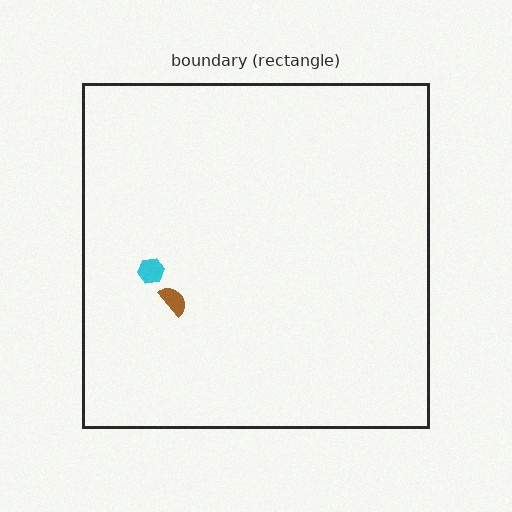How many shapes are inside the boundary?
2 inside, 0 outside.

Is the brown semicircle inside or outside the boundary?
Inside.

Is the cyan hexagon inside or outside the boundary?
Inside.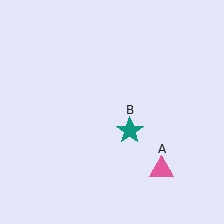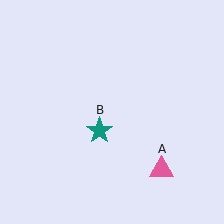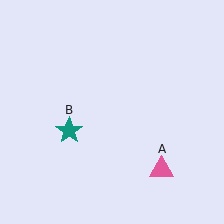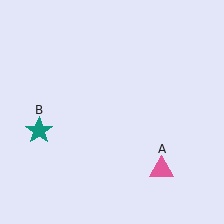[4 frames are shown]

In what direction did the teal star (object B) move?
The teal star (object B) moved left.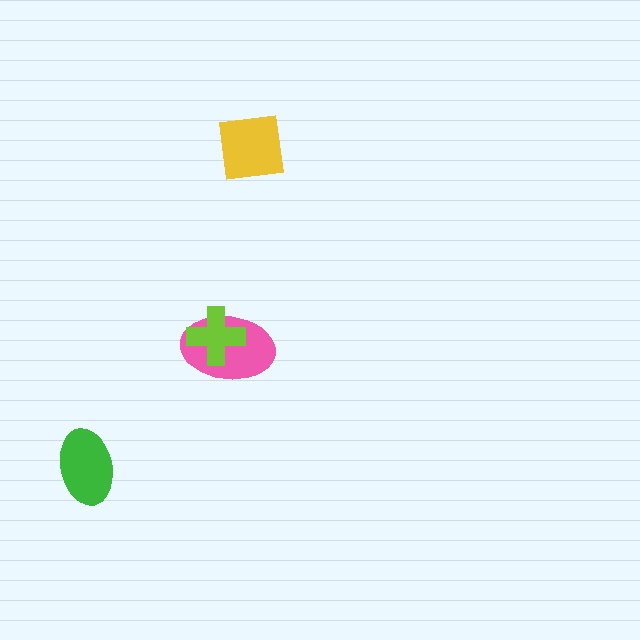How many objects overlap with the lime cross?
1 object overlaps with the lime cross.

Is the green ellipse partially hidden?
No, no other shape covers it.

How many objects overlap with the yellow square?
0 objects overlap with the yellow square.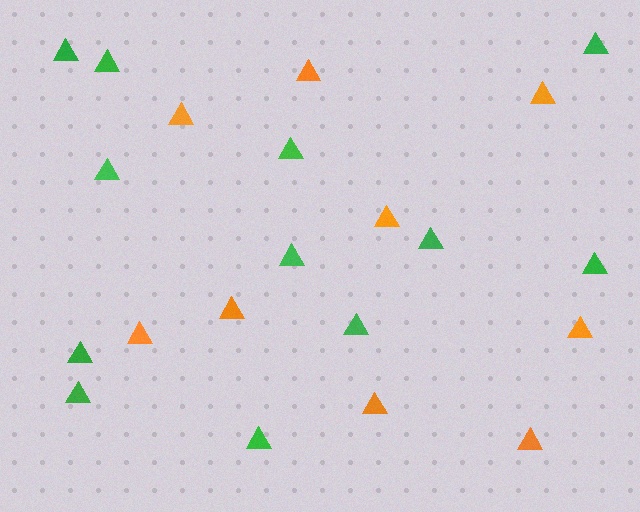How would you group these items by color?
There are 2 groups: one group of orange triangles (9) and one group of green triangles (12).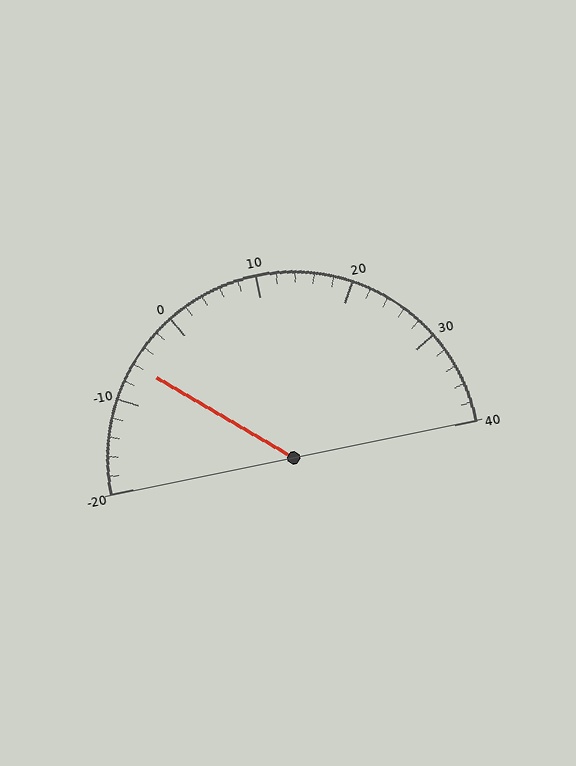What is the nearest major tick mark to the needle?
The nearest major tick mark is -10.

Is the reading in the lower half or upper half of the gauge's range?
The reading is in the lower half of the range (-20 to 40).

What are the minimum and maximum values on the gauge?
The gauge ranges from -20 to 40.